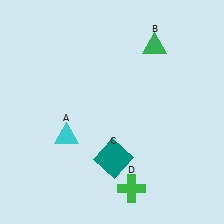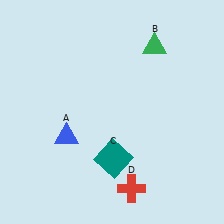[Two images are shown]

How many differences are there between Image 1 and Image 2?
There are 2 differences between the two images.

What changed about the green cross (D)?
In Image 1, D is green. In Image 2, it changed to red.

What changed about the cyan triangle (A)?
In Image 1, A is cyan. In Image 2, it changed to blue.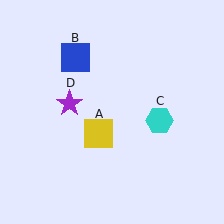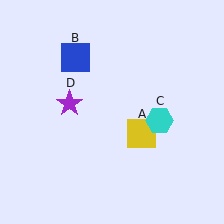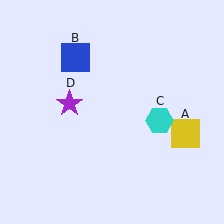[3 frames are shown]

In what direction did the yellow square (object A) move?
The yellow square (object A) moved right.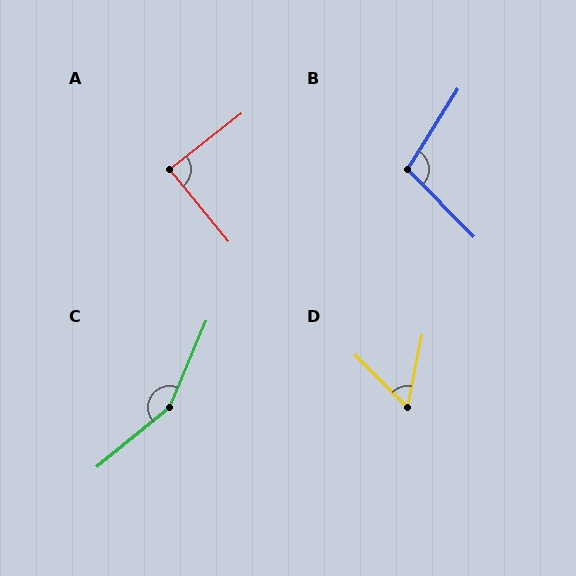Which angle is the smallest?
D, at approximately 57 degrees.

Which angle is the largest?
C, at approximately 152 degrees.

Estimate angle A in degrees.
Approximately 89 degrees.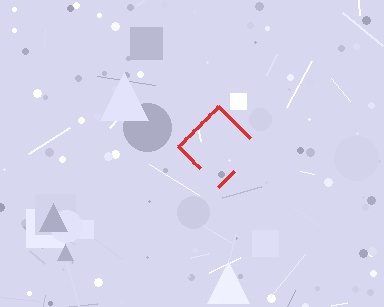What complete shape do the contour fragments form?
The contour fragments form a diamond.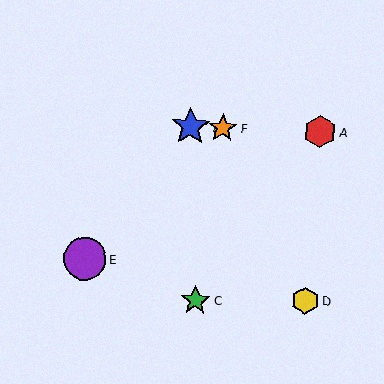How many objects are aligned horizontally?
3 objects (A, B, F) are aligned horizontally.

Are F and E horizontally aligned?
No, F is at y≈128 and E is at y≈259.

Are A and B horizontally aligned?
Yes, both are at y≈132.